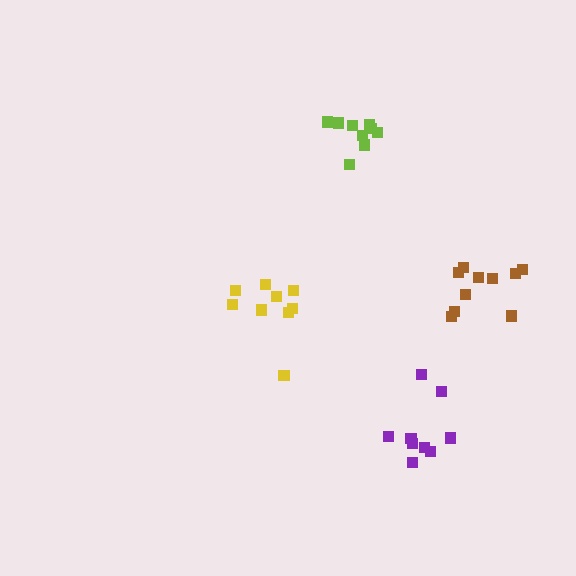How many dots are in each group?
Group 1: 10 dots, Group 2: 9 dots, Group 3: 9 dots, Group 4: 9 dots (37 total).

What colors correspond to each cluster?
The clusters are colored: brown, purple, yellow, lime.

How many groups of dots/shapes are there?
There are 4 groups.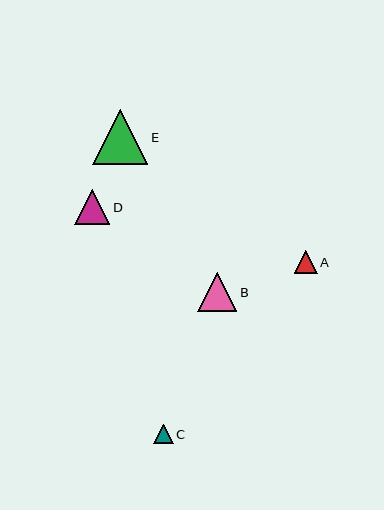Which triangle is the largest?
Triangle E is the largest with a size of approximately 56 pixels.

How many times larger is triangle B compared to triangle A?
Triangle B is approximately 1.7 times the size of triangle A.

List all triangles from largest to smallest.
From largest to smallest: E, B, D, A, C.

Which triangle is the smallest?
Triangle C is the smallest with a size of approximately 19 pixels.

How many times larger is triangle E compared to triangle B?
Triangle E is approximately 1.4 times the size of triangle B.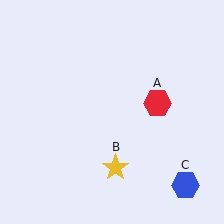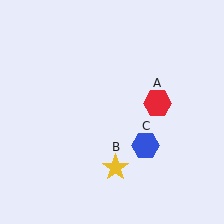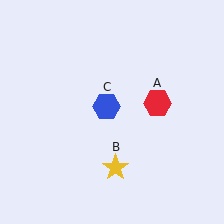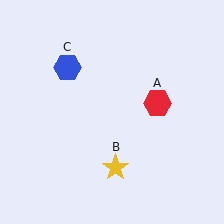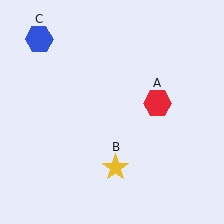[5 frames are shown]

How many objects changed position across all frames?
1 object changed position: blue hexagon (object C).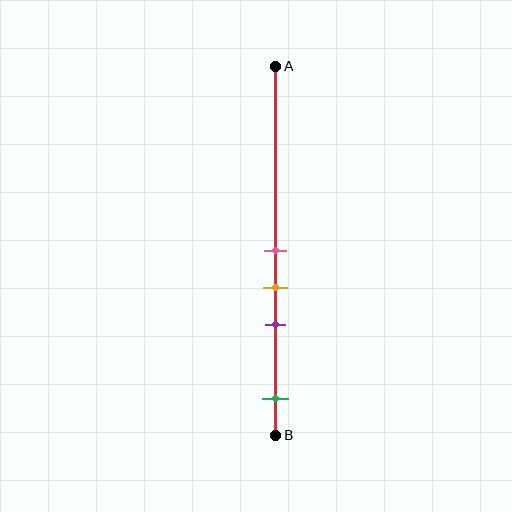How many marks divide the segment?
There are 4 marks dividing the segment.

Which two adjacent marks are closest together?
The pink and orange marks are the closest adjacent pair.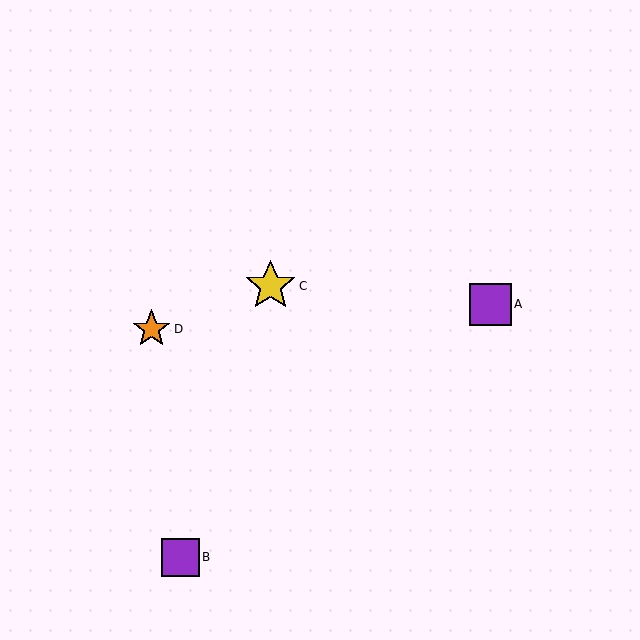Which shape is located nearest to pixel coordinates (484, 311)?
The purple square (labeled A) at (490, 304) is nearest to that location.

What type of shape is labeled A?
Shape A is a purple square.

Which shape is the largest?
The yellow star (labeled C) is the largest.